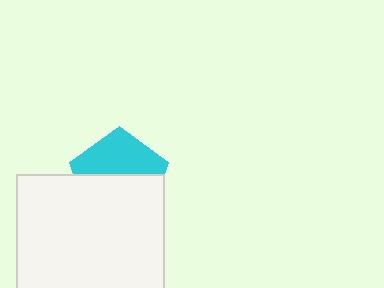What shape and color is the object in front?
The object in front is a white square.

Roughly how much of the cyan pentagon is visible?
A small part of it is visible (roughly 44%).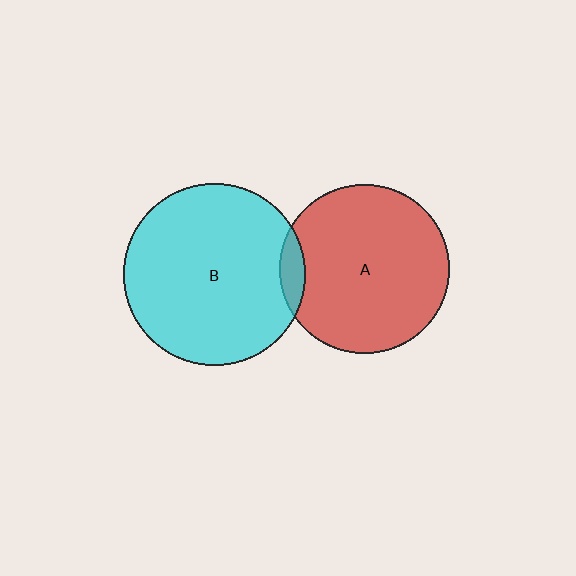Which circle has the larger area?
Circle B (cyan).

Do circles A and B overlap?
Yes.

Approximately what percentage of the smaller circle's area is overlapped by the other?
Approximately 5%.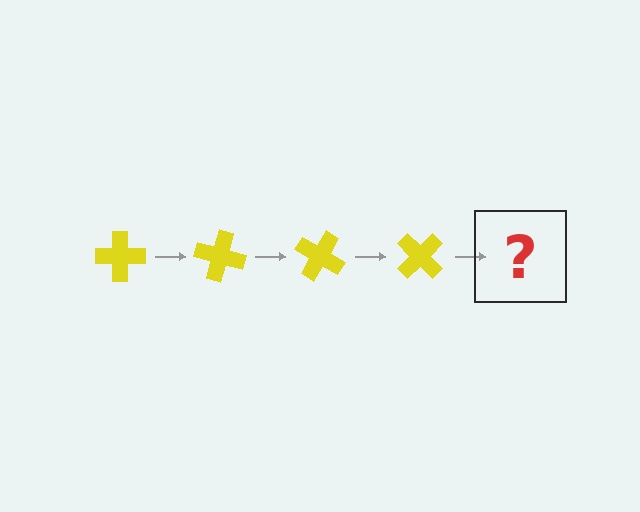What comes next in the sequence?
The next element should be a yellow cross rotated 60 degrees.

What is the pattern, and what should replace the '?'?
The pattern is that the cross rotates 15 degrees each step. The '?' should be a yellow cross rotated 60 degrees.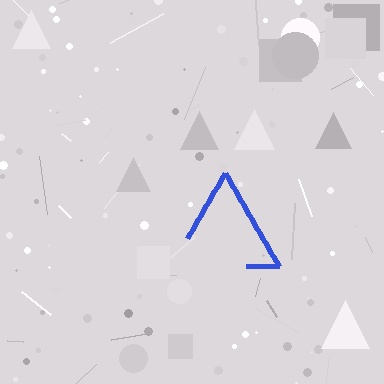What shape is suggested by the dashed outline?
The dashed outline suggests a triangle.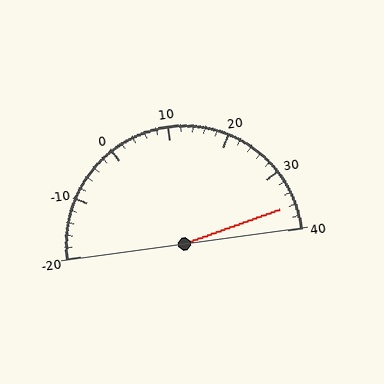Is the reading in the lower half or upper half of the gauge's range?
The reading is in the upper half of the range (-20 to 40).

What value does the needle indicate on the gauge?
The needle indicates approximately 36.